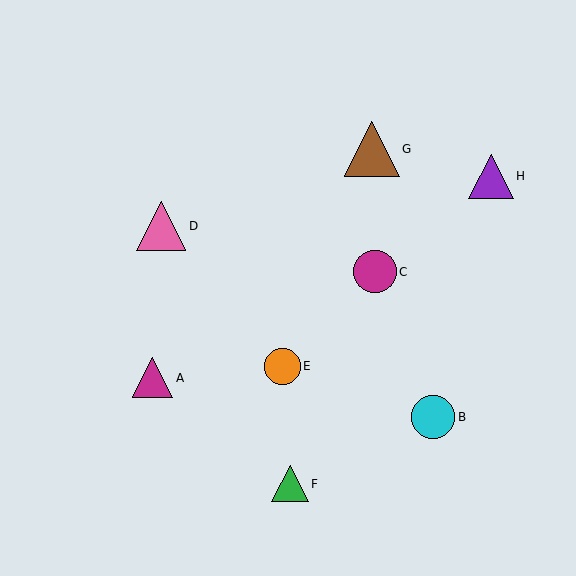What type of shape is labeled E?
Shape E is an orange circle.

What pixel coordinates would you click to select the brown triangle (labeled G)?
Click at (372, 149) to select the brown triangle G.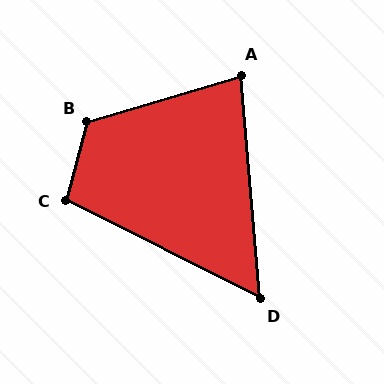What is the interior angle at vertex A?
Approximately 78 degrees (acute).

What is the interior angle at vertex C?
Approximately 102 degrees (obtuse).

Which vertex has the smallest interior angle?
D, at approximately 58 degrees.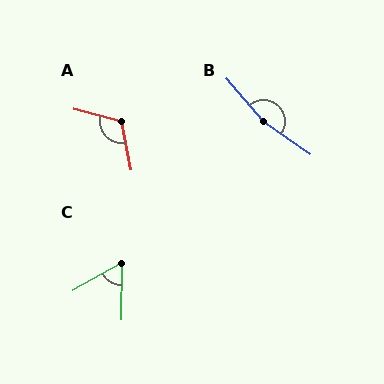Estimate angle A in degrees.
Approximately 116 degrees.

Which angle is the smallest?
C, at approximately 60 degrees.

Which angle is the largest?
B, at approximately 166 degrees.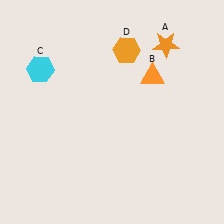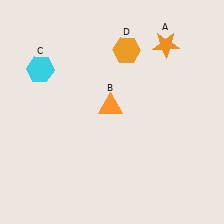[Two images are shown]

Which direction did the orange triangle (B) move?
The orange triangle (B) moved left.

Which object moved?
The orange triangle (B) moved left.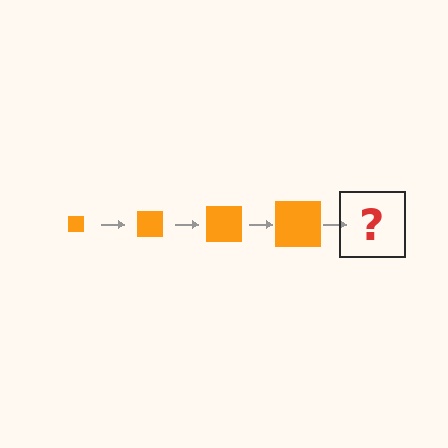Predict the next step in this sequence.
The next step is an orange square, larger than the previous one.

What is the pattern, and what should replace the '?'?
The pattern is that the square gets progressively larger each step. The '?' should be an orange square, larger than the previous one.